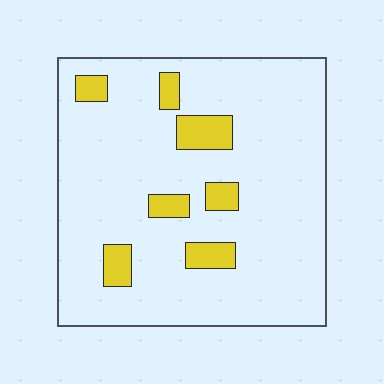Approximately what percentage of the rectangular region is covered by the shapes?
Approximately 10%.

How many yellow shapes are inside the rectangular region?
7.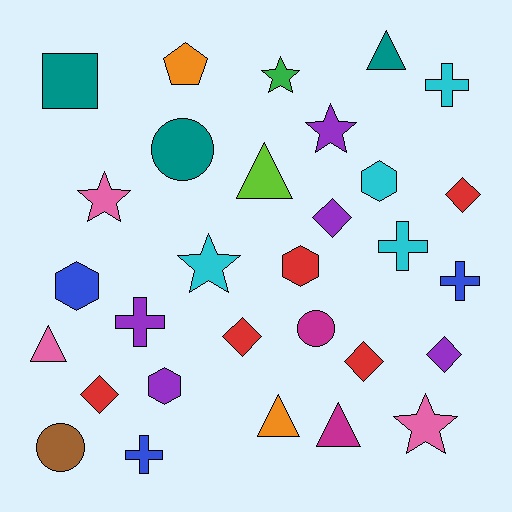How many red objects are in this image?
There are 5 red objects.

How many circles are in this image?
There are 3 circles.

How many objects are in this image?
There are 30 objects.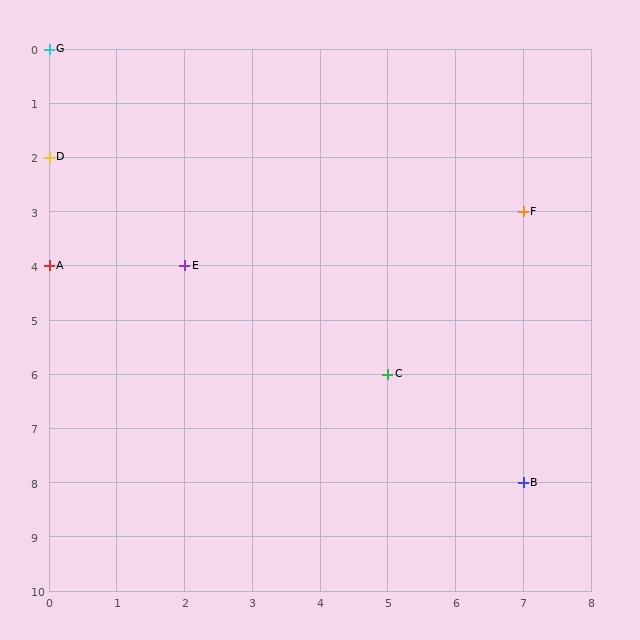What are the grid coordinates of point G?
Point G is at grid coordinates (0, 0).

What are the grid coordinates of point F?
Point F is at grid coordinates (7, 3).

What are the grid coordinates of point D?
Point D is at grid coordinates (0, 2).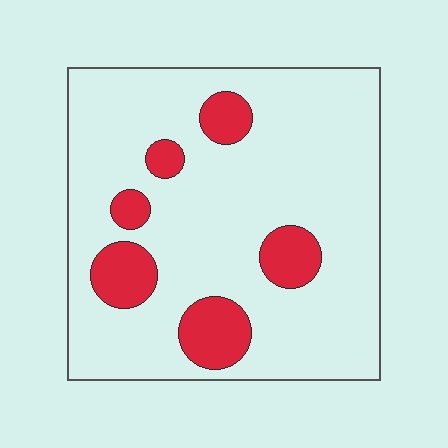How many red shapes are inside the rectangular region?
6.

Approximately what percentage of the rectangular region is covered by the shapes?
Approximately 15%.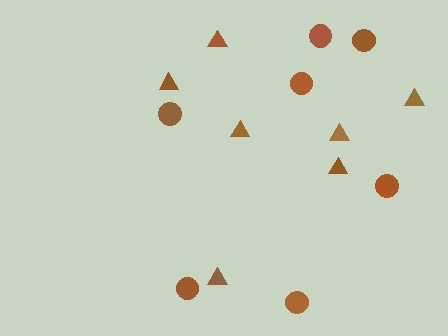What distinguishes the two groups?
There are 2 groups: one group of triangles (7) and one group of circles (7).